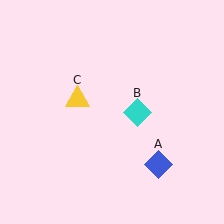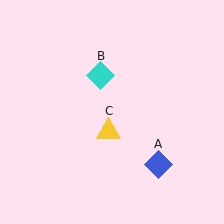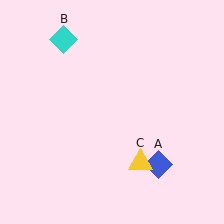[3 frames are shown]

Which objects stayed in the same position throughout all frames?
Blue diamond (object A) remained stationary.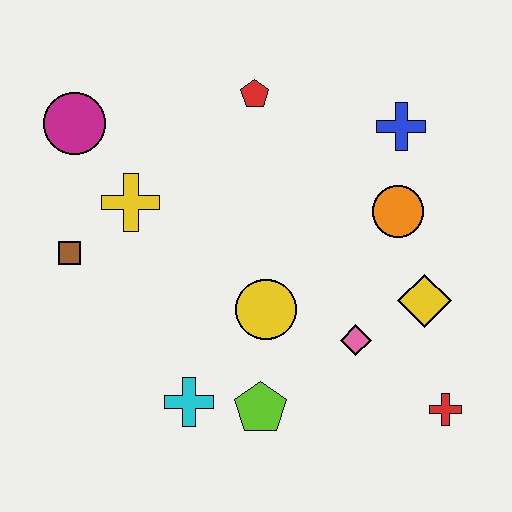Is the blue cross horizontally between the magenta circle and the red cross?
Yes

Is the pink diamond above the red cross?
Yes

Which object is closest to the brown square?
The yellow cross is closest to the brown square.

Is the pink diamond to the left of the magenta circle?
No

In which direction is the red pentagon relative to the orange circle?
The red pentagon is to the left of the orange circle.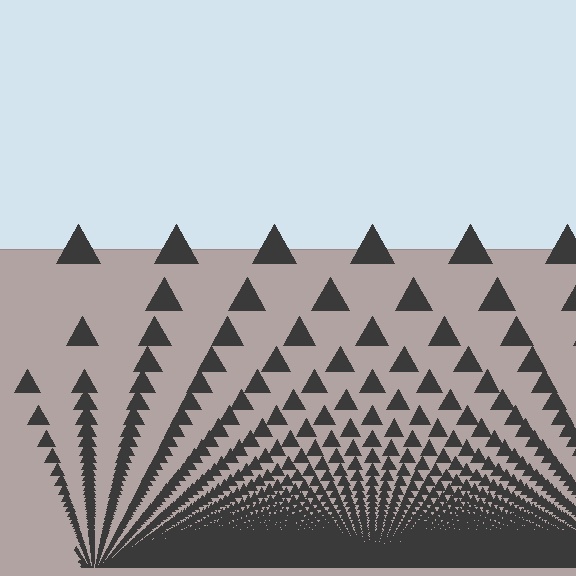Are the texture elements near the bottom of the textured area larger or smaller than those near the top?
Smaller. The gradient is inverted — elements near the bottom are smaller and denser.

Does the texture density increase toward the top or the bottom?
Density increases toward the bottom.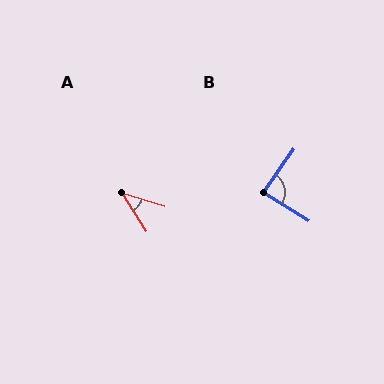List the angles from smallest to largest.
A (41°), B (88°).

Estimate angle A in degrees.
Approximately 41 degrees.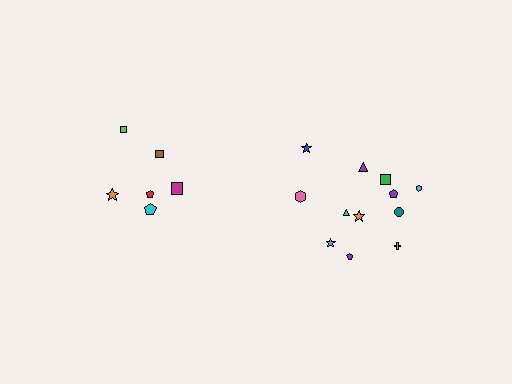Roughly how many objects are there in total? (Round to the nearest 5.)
Roughly 20 objects in total.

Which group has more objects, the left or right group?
The right group.